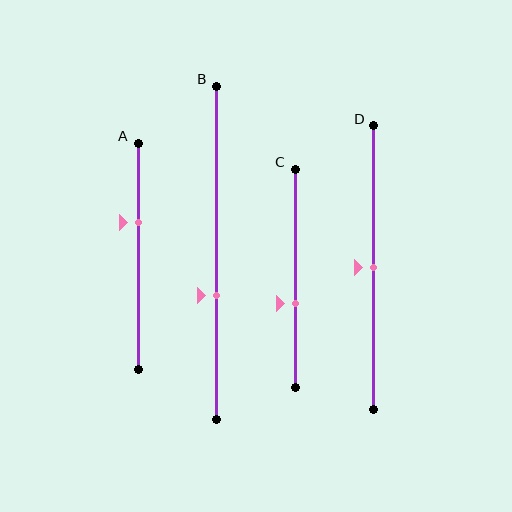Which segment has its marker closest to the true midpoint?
Segment D has its marker closest to the true midpoint.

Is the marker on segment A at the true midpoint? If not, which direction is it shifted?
No, the marker on segment A is shifted upward by about 15% of the segment length.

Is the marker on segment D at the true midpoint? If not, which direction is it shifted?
Yes, the marker on segment D is at the true midpoint.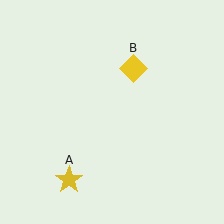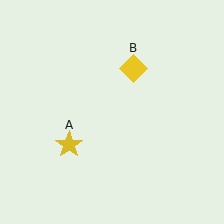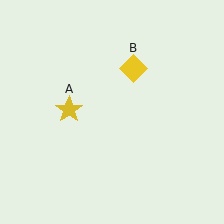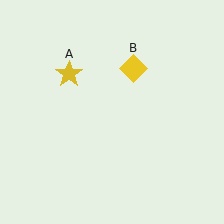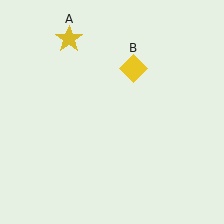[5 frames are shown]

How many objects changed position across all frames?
1 object changed position: yellow star (object A).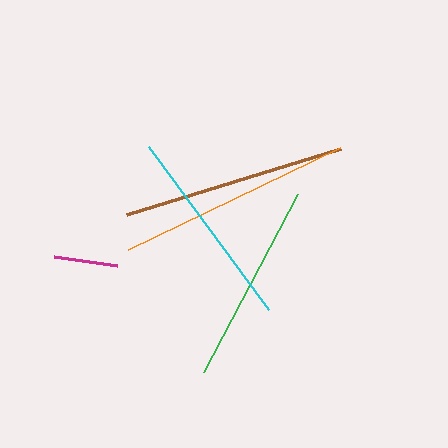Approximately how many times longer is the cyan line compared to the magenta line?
The cyan line is approximately 3.2 times the length of the magenta line.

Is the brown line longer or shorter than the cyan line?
The brown line is longer than the cyan line.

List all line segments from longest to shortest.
From longest to shortest: orange, brown, cyan, green, magenta.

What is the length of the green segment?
The green segment is approximately 201 pixels long.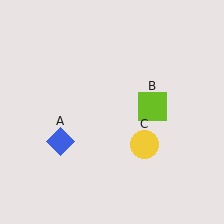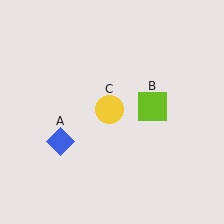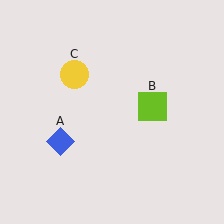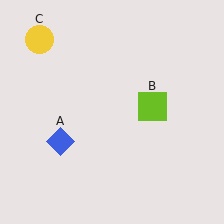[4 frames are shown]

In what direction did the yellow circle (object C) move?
The yellow circle (object C) moved up and to the left.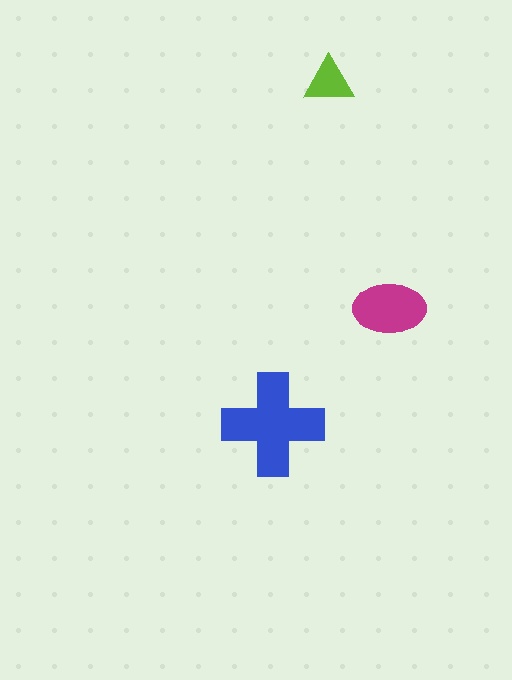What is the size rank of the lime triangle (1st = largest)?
3rd.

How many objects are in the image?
There are 3 objects in the image.